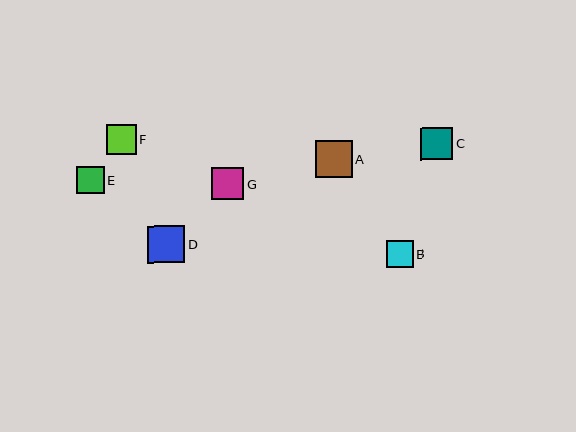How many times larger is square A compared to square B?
Square A is approximately 1.4 times the size of square B.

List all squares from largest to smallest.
From largest to smallest: A, D, G, C, F, E, B.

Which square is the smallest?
Square B is the smallest with a size of approximately 27 pixels.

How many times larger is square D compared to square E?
Square D is approximately 1.3 times the size of square E.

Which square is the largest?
Square A is the largest with a size of approximately 37 pixels.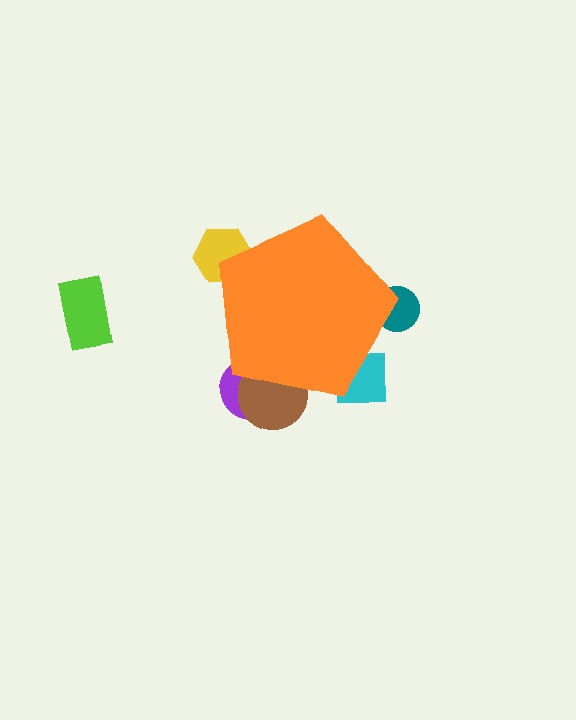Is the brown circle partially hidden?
Yes, the brown circle is partially hidden behind the orange pentagon.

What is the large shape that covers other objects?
An orange pentagon.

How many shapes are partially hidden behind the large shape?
5 shapes are partially hidden.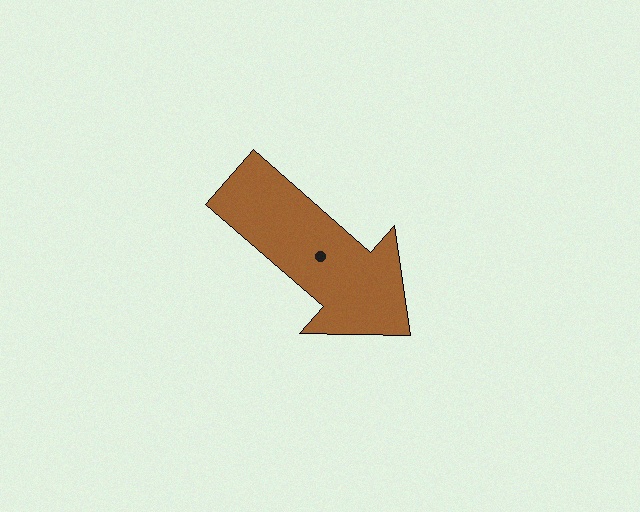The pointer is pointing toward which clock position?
Roughly 4 o'clock.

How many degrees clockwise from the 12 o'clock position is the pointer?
Approximately 131 degrees.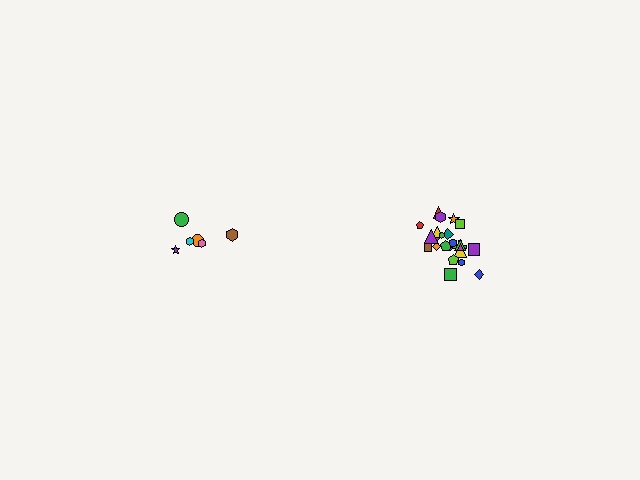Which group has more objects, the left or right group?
The right group.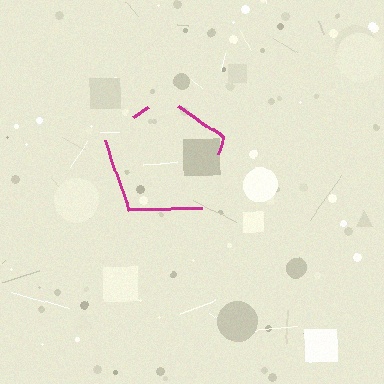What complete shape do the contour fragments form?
The contour fragments form a pentagon.